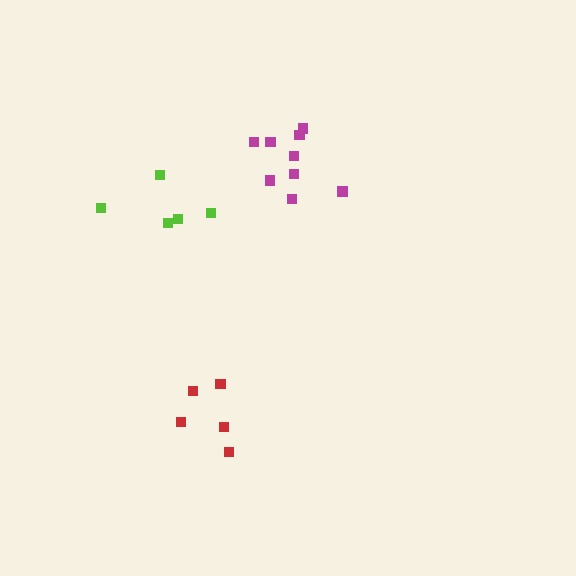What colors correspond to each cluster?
The clusters are colored: magenta, red, lime.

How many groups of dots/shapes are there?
There are 3 groups.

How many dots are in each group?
Group 1: 9 dots, Group 2: 5 dots, Group 3: 5 dots (19 total).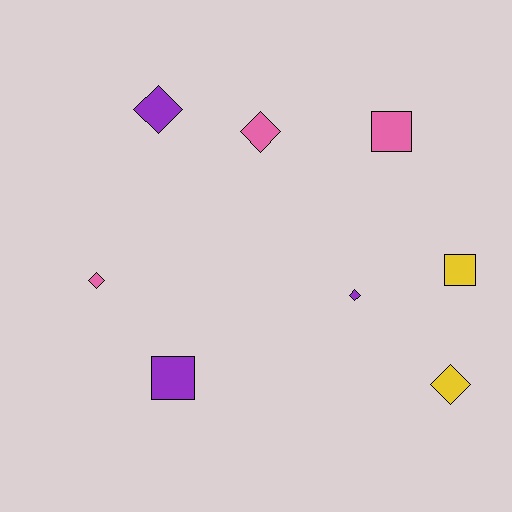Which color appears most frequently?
Purple, with 3 objects.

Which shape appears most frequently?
Diamond, with 5 objects.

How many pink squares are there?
There is 1 pink square.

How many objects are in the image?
There are 8 objects.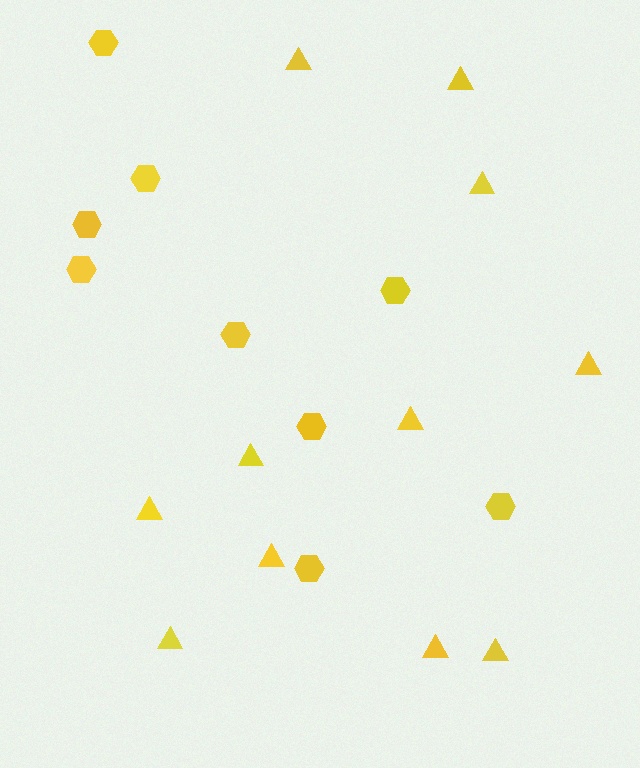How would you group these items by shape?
There are 2 groups: one group of triangles (11) and one group of hexagons (9).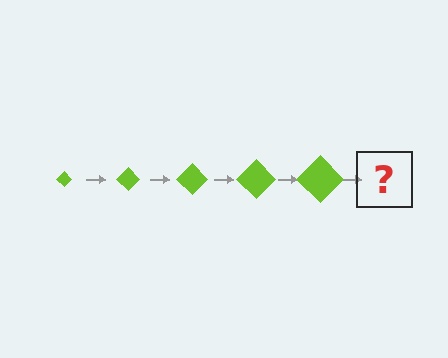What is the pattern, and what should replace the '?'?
The pattern is that the diamond gets progressively larger each step. The '?' should be a lime diamond, larger than the previous one.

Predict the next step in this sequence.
The next step is a lime diamond, larger than the previous one.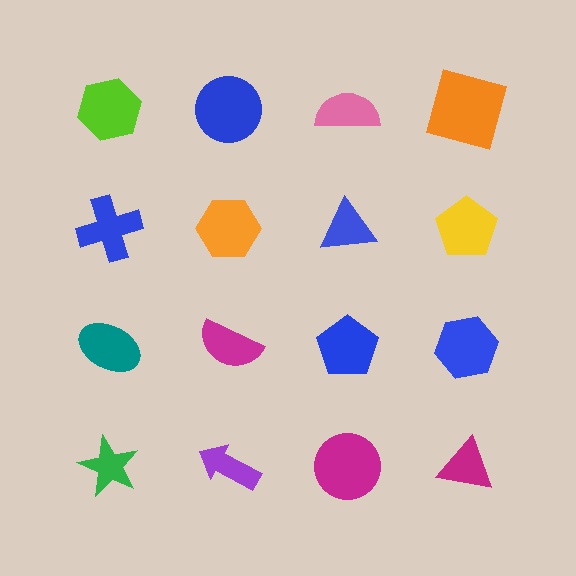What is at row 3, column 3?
A blue pentagon.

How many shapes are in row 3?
4 shapes.